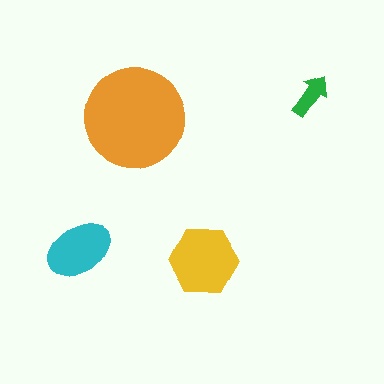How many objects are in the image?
There are 4 objects in the image.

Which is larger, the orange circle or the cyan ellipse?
The orange circle.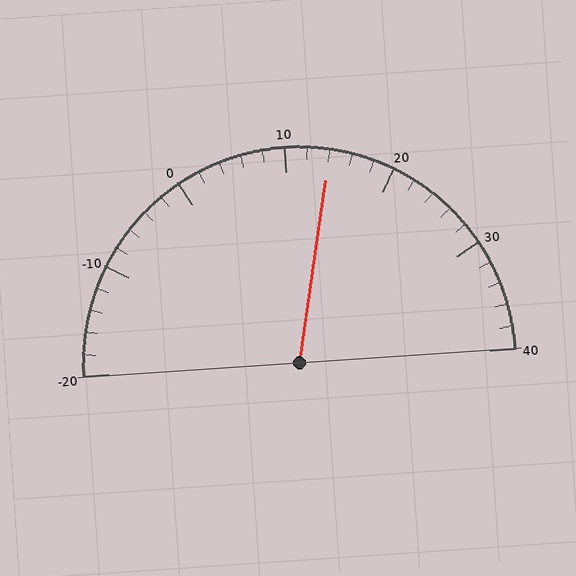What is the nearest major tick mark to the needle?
The nearest major tick mark is 10.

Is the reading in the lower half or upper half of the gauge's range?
The reading is in the upper half of the range (-20 to 40).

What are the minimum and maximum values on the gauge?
The gauge ranges from -20 to 40.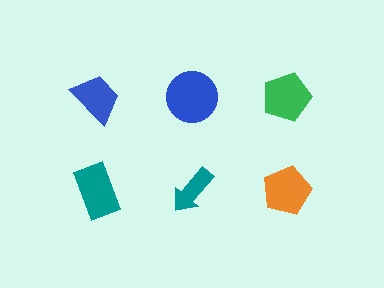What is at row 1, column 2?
A blue circle.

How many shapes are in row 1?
3 shapes.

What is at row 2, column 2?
A teal arrow.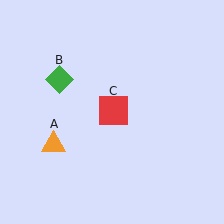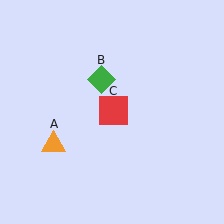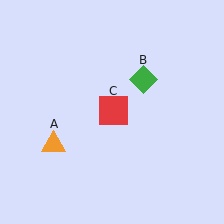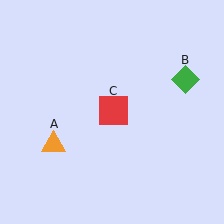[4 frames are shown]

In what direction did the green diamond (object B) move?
The green diamond (object B) moved right.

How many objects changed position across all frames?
1 object changed position: green diamond (object B).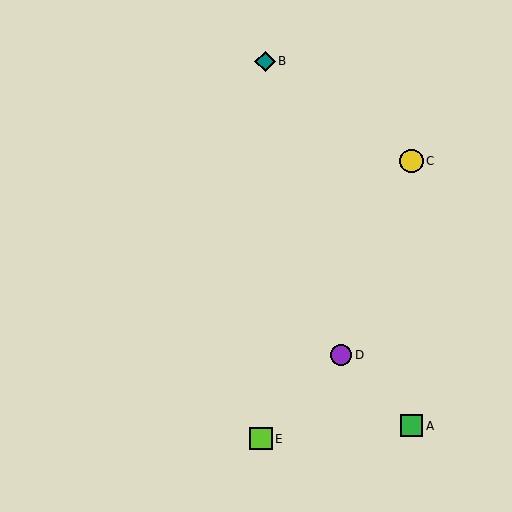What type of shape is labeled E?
Shape E is a lime square.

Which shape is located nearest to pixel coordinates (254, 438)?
The lime square (labeled E) at (261, 439) is nearest to that location.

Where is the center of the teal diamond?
The center of the teal diamond is at (265, 61).